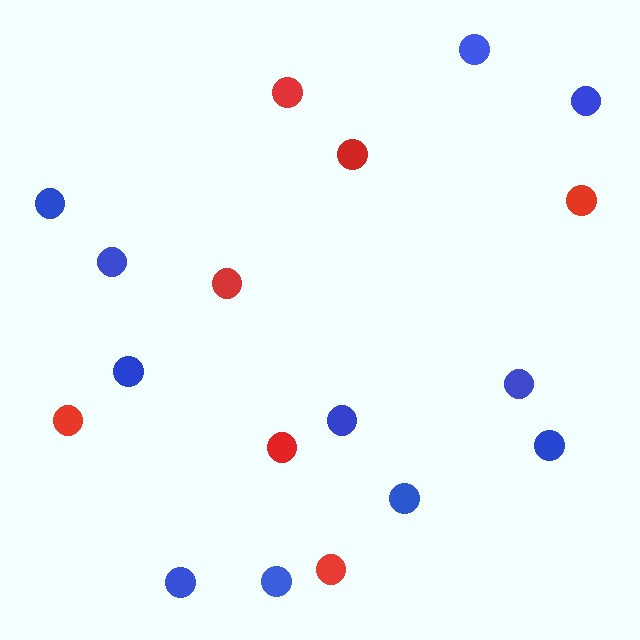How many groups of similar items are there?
There are 2 groups: one group of red circles (7) and one group of blue circles (11).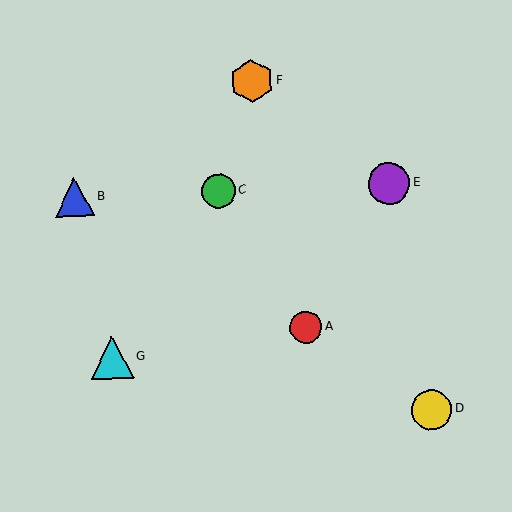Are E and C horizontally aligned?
Yes, both are at y≈183.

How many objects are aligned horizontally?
3 objects (B, C, E) are aligned horizontally.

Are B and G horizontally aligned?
No, B is at y≈197 and G is at y≈358.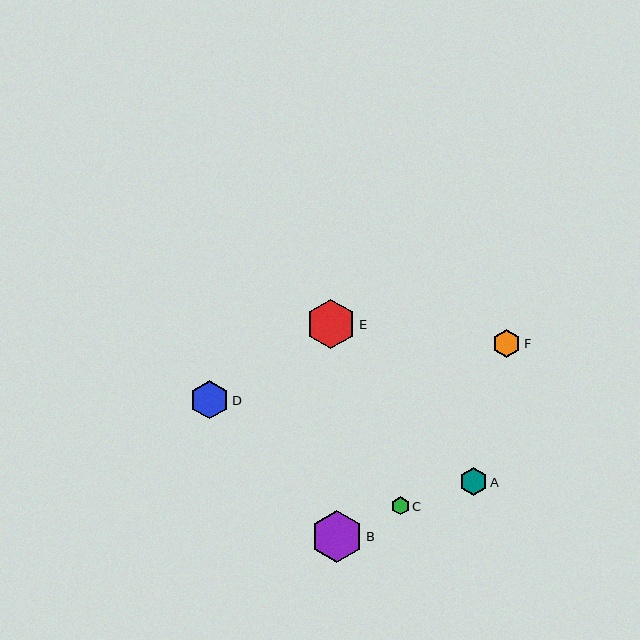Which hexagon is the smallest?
Hexagon C is the smallest with a size of approximately 18 pixels.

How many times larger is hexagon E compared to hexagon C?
Hexagon E is approximately 2.7 times the size of hexagon C.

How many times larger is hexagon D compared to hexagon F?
Hexagon D is approximately 1.4 times the size of hexagon F.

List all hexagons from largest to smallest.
From largest to smallest: B, E, D, F, A, C.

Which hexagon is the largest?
Hexagon B is the largest with a size of approximately 52 pixels.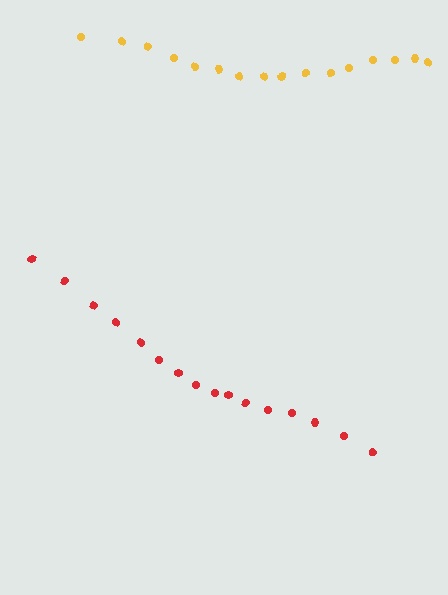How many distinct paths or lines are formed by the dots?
There are 2 distinct paths.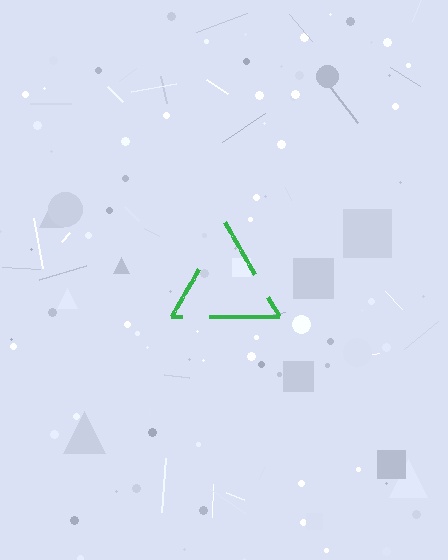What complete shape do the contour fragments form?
The contour fragments form a triangle.